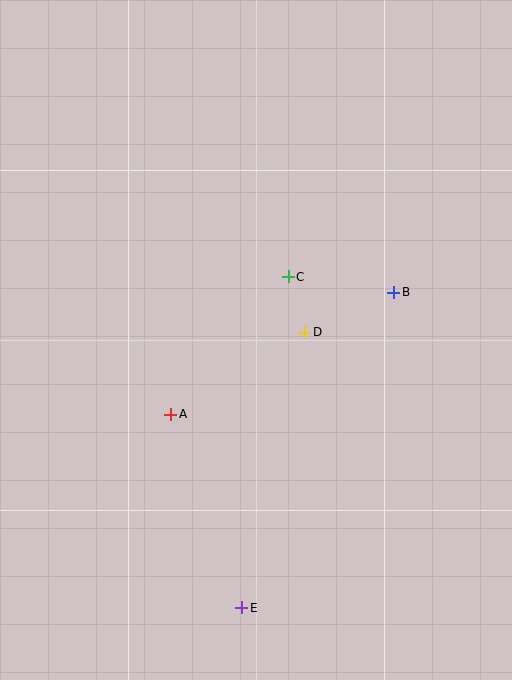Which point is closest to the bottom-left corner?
Point E is closest to the bottom-left corner.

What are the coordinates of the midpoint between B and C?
The midpoint between B and C is at (341, 284).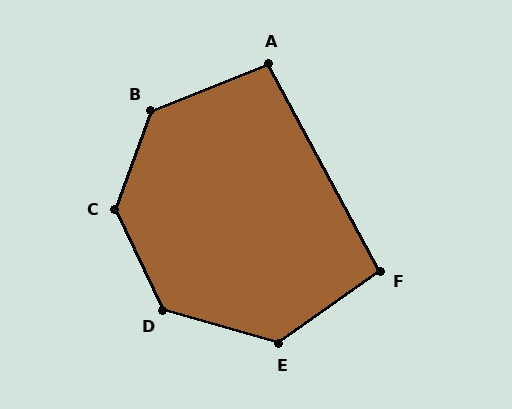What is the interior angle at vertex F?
Approximately 97 degrees (obtuse).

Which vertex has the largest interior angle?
C, at approximately 135 degrees.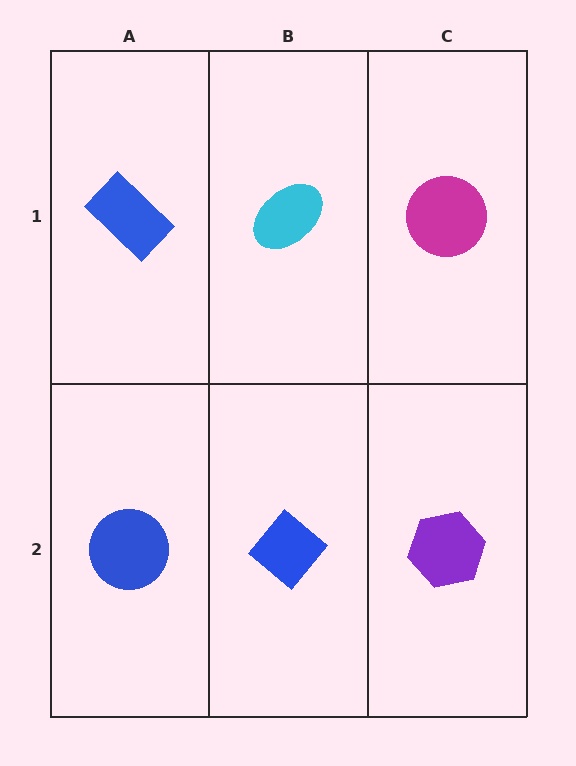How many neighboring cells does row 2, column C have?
2.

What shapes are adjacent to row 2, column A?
A blue rectangle (row 1, column A), a blue diamond (row 2, column B).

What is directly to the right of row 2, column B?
A purple hexagon.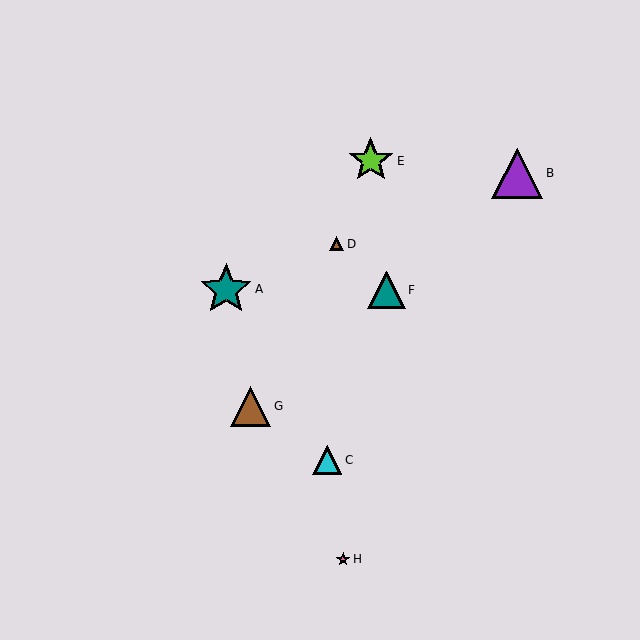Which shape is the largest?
The teal star (labeled A) is the largest.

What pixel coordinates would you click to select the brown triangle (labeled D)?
Click at (336, 244) to select the brown triangle D.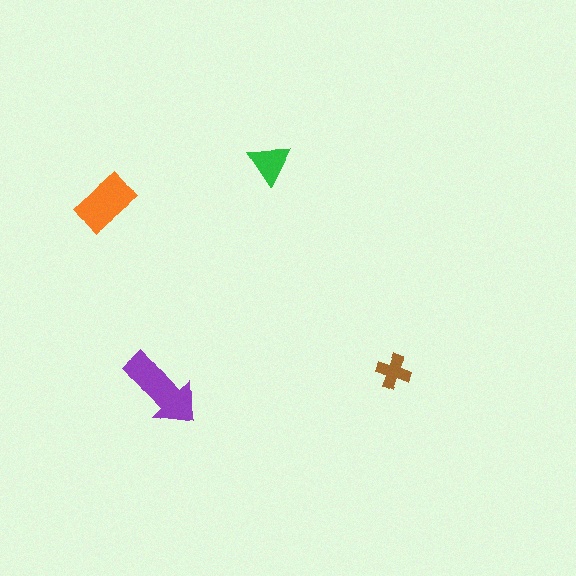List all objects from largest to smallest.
The purple arrow, the orange rectangle, the green triangle, the brown cross.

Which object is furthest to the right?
The brown cross is rightmost.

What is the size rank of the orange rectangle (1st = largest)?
2nd.